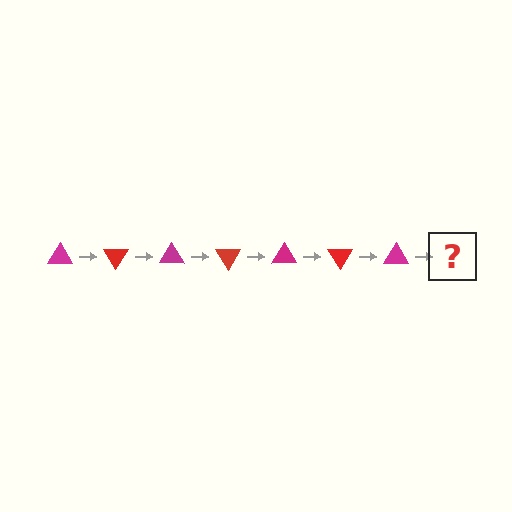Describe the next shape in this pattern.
It should be a red triangle, rotated 420 degrees from the start.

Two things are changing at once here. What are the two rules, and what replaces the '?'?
The two rules are that it rotates 60 degrees each step and the color cycles through magenta and red. The '?' should be a red triangle, rotated 420 degrees from the start.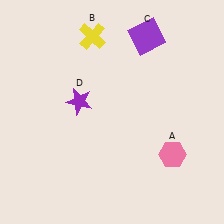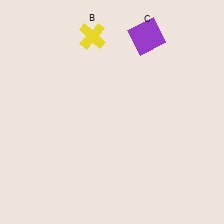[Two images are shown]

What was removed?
The purple star (D), the pink hexagon (A) were removed in Image 2.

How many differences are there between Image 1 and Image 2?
There are 2 differences between the two images.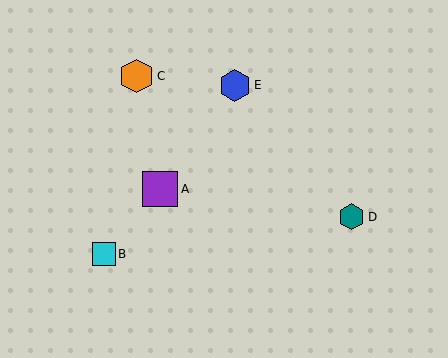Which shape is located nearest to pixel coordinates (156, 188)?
The purple square (labeled A) at (160, 189) is nearest to that location.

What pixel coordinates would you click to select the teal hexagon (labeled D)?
Click at (352, 217) to select the teal hexagon D.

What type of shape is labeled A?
Shape A is a purple square.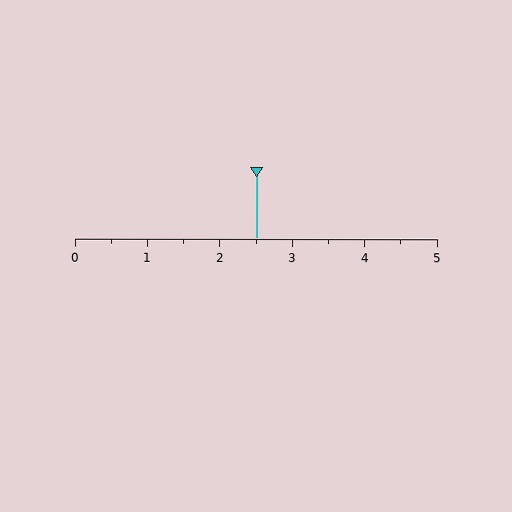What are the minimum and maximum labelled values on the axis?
The axis runs from 0 to 5.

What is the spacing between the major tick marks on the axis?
The major ticks are spaced 1 apart.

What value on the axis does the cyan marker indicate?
The marker indicates approximately 2.5.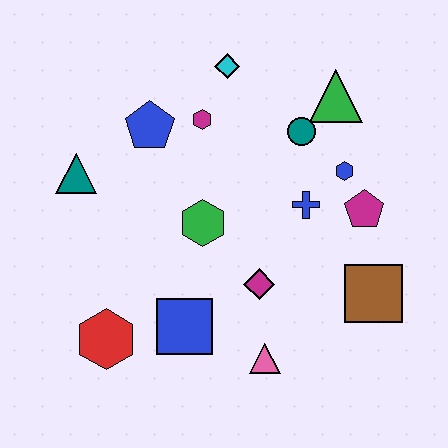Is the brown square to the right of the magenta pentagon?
Yes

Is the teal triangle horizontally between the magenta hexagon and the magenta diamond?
No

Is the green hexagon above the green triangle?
No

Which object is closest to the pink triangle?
The magenta diamond is closest to the pink triangle.